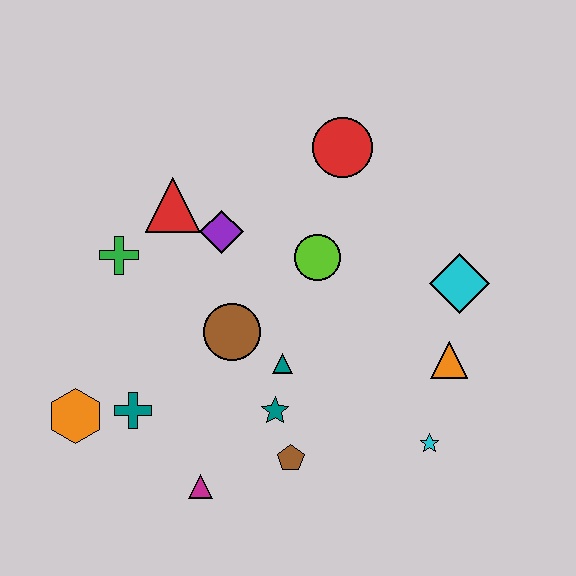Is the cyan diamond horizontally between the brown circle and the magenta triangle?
No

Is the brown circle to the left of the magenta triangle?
No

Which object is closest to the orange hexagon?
The teal cross is closest to the orange hexagon.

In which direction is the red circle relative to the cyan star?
The red circle is above the cyan star.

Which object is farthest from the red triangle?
The cyan star is farthest from the red triangle.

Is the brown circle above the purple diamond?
No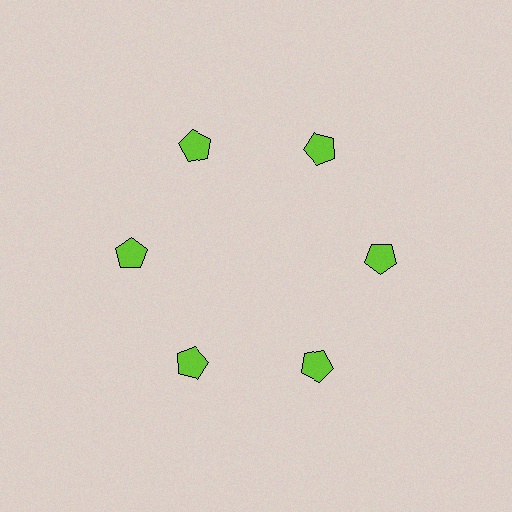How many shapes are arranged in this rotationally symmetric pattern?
There are 6 shapes, arranged in 6 groups of 1.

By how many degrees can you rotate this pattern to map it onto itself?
The pattern maps onto itself every 60 degrees of rotation.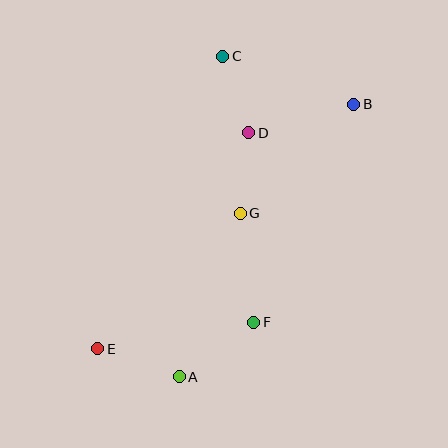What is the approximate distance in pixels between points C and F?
The distance between C and F is approximately 267 pixels.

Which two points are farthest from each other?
Points B and E are farthest from each other.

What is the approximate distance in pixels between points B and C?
The distance between B and C is approximately 140 pixels.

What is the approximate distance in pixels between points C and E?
The distance between C and E is approximately 318 pixels.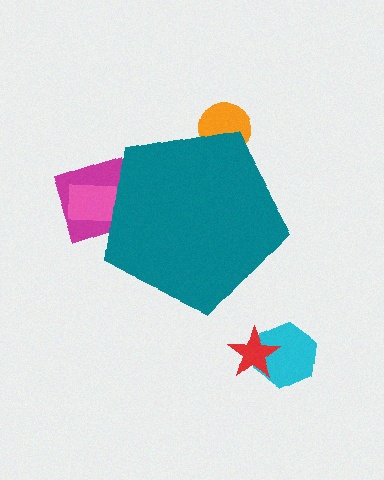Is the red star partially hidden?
No, the red star is fully visible.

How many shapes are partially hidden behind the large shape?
4 shapes are partially hidden.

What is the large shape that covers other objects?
A teal pentagon.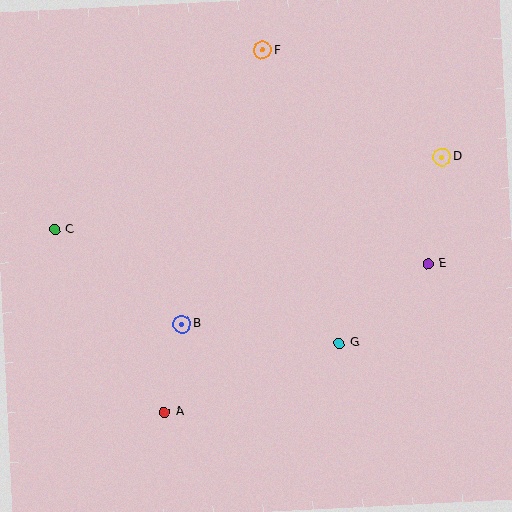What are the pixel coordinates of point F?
Point F is at (262, 50).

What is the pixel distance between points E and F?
The distance between E and F is 270 pixels.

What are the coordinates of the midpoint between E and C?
The midpoint between E and C is at (241, 247).